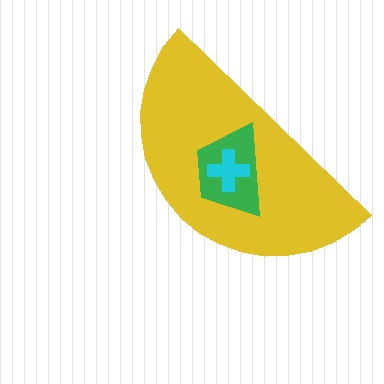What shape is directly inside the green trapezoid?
The cyan cross.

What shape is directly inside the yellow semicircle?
The green trapezoid.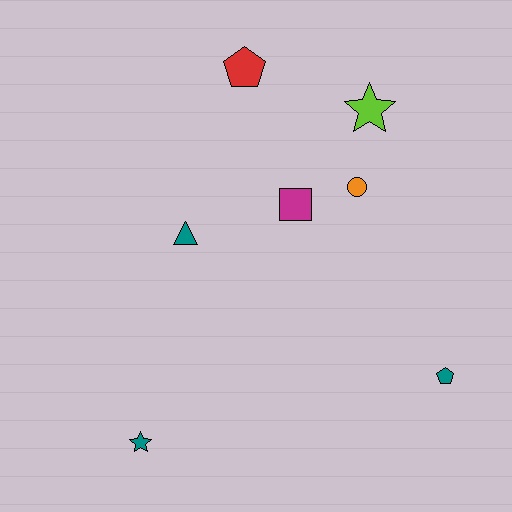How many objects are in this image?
There are 7 objects.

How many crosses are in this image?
There are no crosses.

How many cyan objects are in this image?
There are no cyan objects.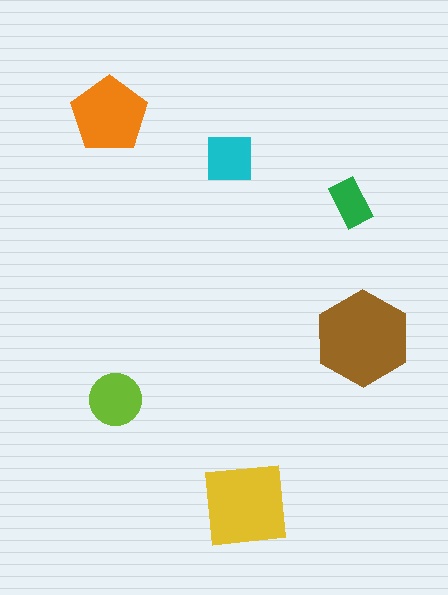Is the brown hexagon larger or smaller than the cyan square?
Larger.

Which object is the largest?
The brown hexagon.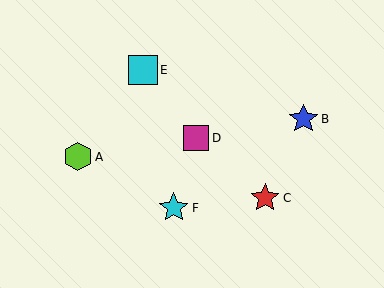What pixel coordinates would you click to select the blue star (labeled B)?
Click at (303, 119) to select the blue star B.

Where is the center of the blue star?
The center of the blue star is at (303, 119).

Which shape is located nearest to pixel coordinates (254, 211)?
The red star (labeled C) at (265, 198) is nearest to that location.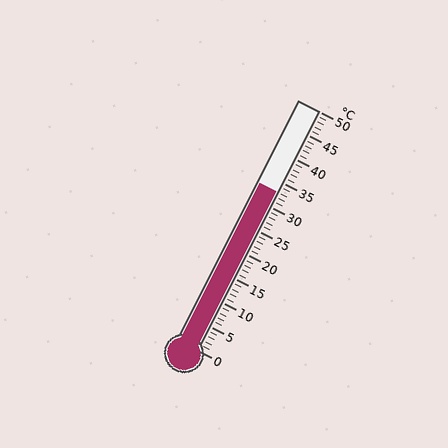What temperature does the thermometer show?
The thermometer shows approximately 33°C.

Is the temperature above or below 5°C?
The temperature is above 5°C.